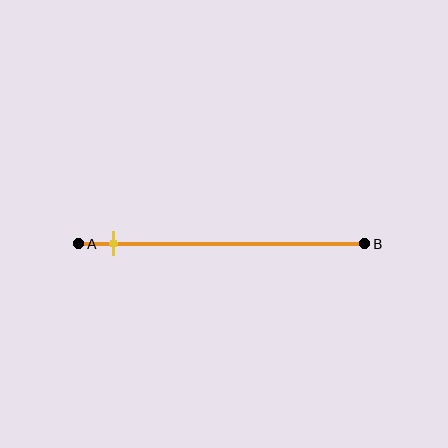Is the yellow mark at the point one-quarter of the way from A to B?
No, the mark is at about 10% from A, not at the 25% one-quarter point.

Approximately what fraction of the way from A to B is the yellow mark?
The yellow mark is approximately 10% of the way from A to B.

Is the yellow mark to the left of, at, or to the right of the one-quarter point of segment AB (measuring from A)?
The yellow mark is to the left of the one-quarter point of segment AB.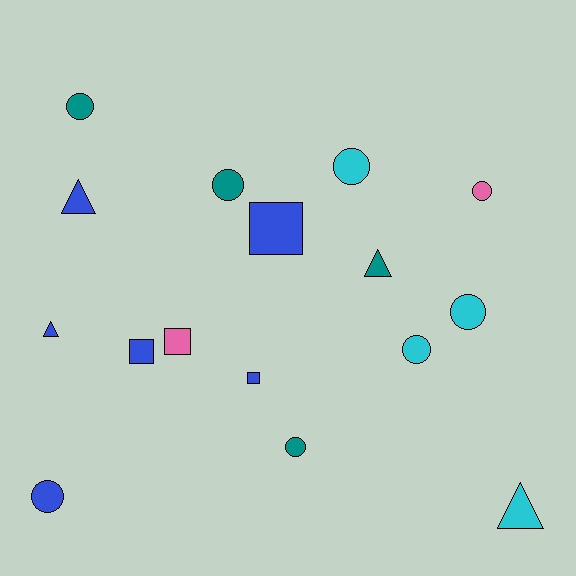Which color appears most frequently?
Blue, with 6 objects.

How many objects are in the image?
There are 16 objects.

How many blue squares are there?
There are 3 blue squares.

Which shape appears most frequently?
Circle, with 8 objects.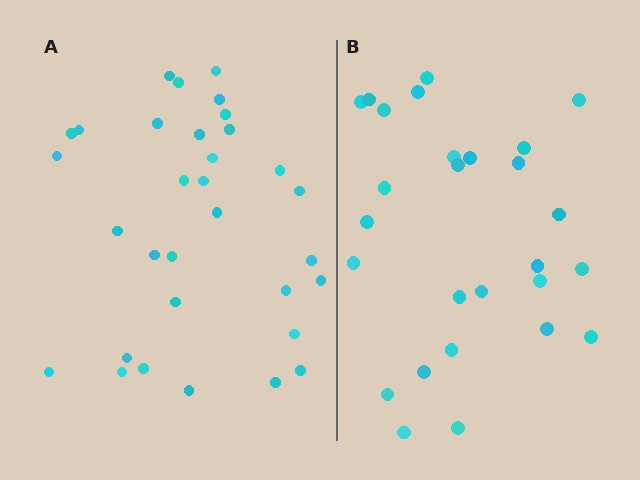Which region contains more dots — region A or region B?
Region A (the left region) has more dots.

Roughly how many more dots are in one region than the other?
Region A has about 5 more dots than region B.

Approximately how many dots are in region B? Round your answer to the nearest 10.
About 30 dots. (The exact count is 27, which rounds to 30.)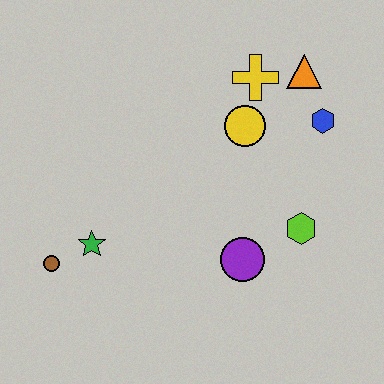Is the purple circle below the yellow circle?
Yes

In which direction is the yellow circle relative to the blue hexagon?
The yellow circle is to the left of the blue hexagon.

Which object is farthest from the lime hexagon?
The brown circle is farthest from the lime hexagon.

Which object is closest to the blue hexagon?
The orange triangle is closest to the blue hexagon.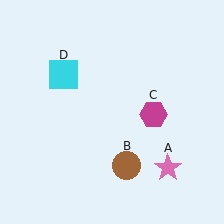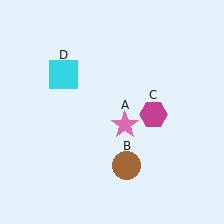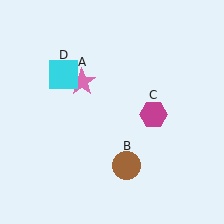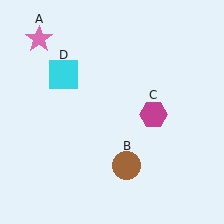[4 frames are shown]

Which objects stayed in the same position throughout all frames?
Brown circle (object B) and magenta hexagon (object C) and cyan square (object D) remained stationary.